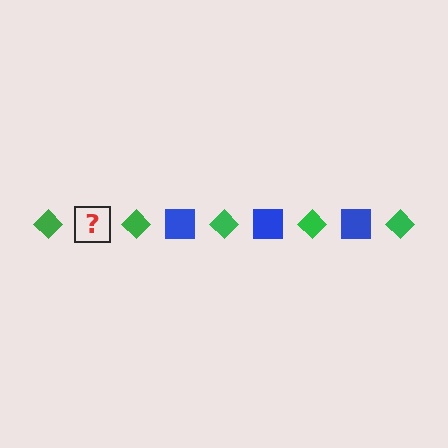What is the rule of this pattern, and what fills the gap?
The rule is that the pattern alternates between green diamond and blue square. The gap should be filled with a blue square.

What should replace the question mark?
The question mark should be replaced with a blue square.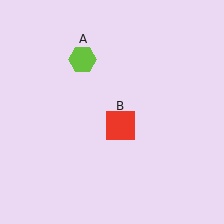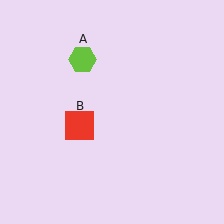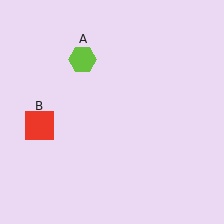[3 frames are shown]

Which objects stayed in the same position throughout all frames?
Lime hexagon (object A) remained stationary.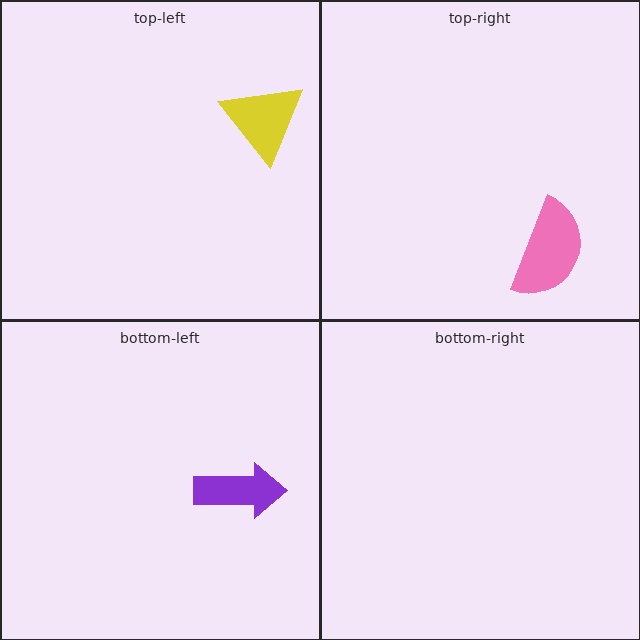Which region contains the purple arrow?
The bottom-left region.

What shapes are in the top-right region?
The pink semicircle.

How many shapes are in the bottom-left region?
1.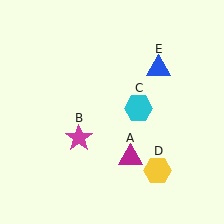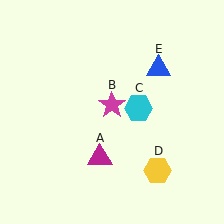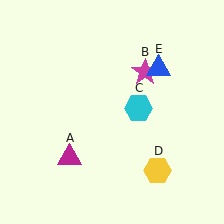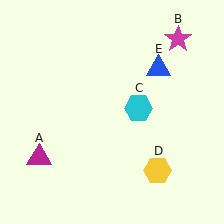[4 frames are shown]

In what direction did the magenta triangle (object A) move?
The magenta triangle (object A) moved left.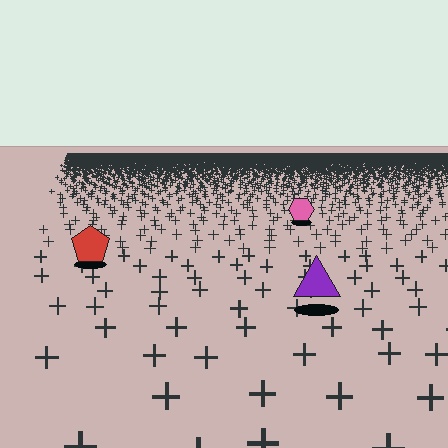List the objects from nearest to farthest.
From nearest to farthest: the purple triangle, the red pentagon, the pink hexagon.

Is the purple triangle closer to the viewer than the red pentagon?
Yes. The purple triangle is closer — you can tell from the texture gradient: the ground texture is coarser near it.